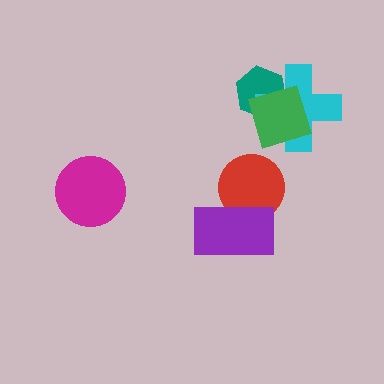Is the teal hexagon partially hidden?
Yes, it is partially covered by another shape.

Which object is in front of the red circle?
The purple rectangle is in front of the red circle.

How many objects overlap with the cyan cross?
2 objects overlap with the cyan cross.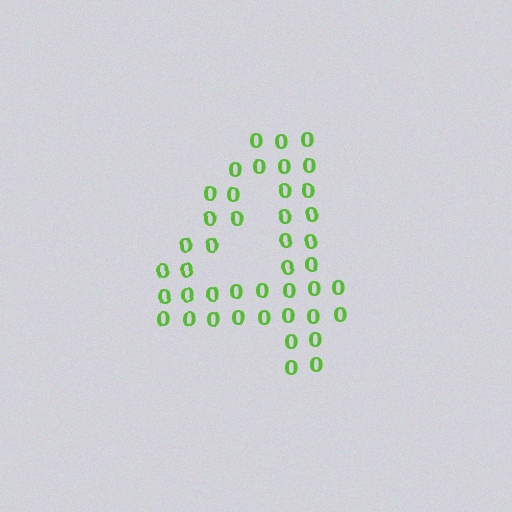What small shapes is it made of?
It is made of small digit 0's.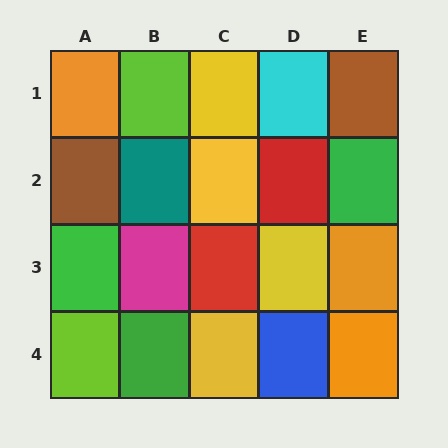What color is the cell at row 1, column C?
Yellow.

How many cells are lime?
2 cells are lime.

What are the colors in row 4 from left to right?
Lime, green, yellow, blue, orange.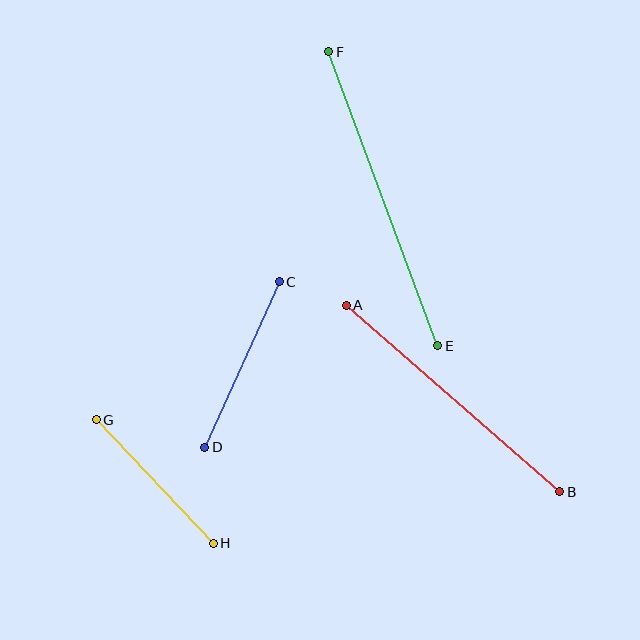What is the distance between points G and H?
The distance is approximately 170 pixels.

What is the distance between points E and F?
The distance is approximately 313 pixels.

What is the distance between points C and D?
The distance is approximately 182 pixels.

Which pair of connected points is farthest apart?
Points E and F are farthest apart.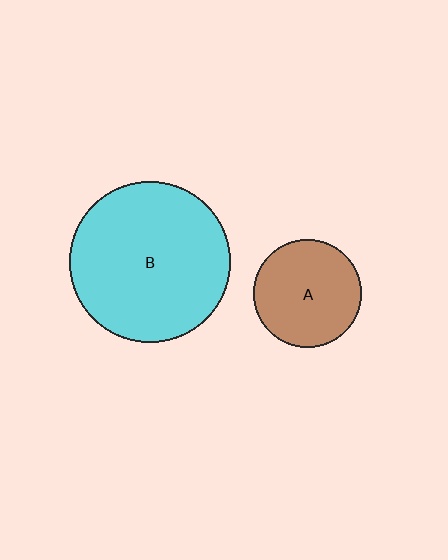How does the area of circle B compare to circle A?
Approximately 2.2 times.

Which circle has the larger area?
Circle B (cyan).